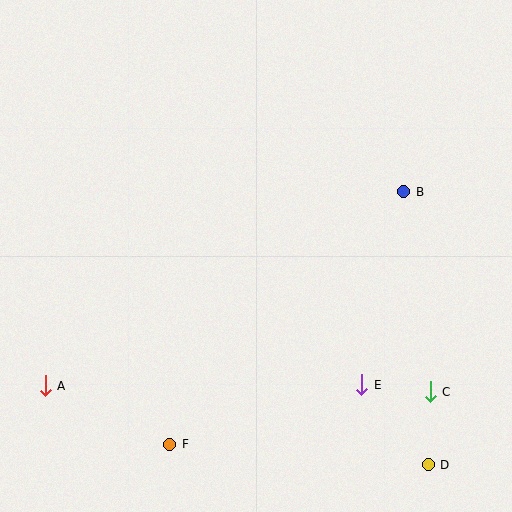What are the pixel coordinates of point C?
Point C is at (430, 392).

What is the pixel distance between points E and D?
The distance between E and D is 104 pixels.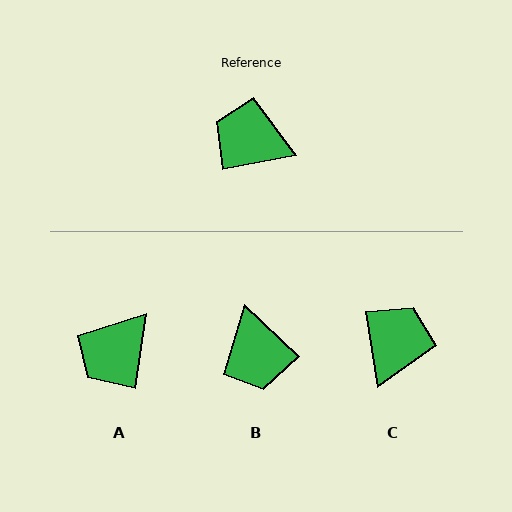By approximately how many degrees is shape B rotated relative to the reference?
Approximately 126 degrees counter-clockwise.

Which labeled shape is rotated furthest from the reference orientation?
B, about 126 degrees away.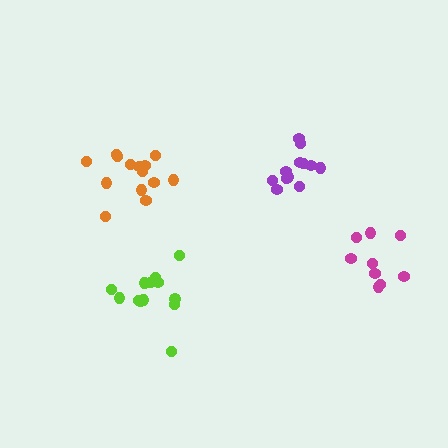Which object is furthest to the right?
The magenta cluster is rightmost.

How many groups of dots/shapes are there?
There are 4 groups.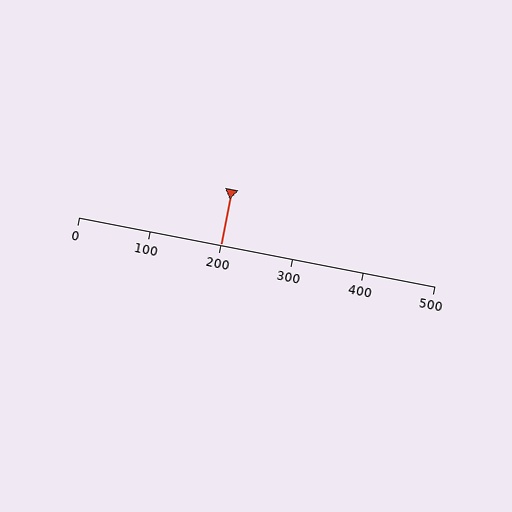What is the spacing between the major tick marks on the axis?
The major ticks are spaced 100 apart.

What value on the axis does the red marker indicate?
The marker indicates approximately 200.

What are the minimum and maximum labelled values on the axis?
The axis runs from 0 to 500.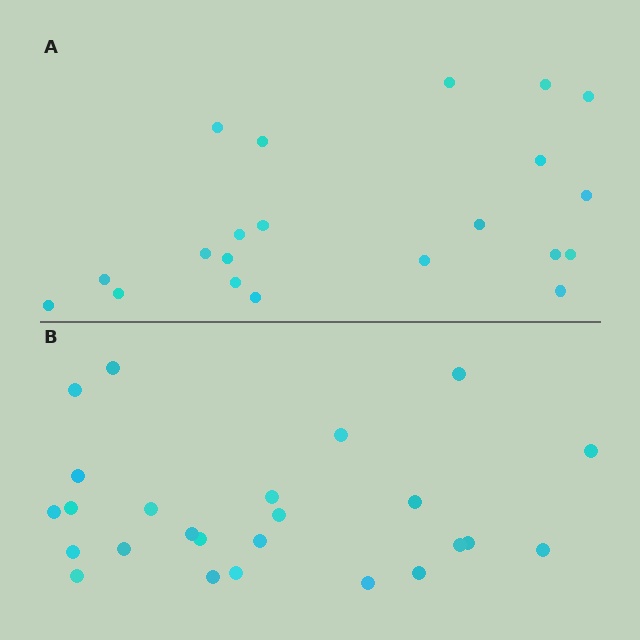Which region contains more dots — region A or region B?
Region B (the bottom region) has more dots.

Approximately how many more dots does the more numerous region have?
Region B has about 4 more dots than region A.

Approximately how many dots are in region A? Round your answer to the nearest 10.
About 20 dots. (The exact count is 21, which rounds to 20.)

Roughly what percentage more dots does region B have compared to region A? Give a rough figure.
About 20% more.